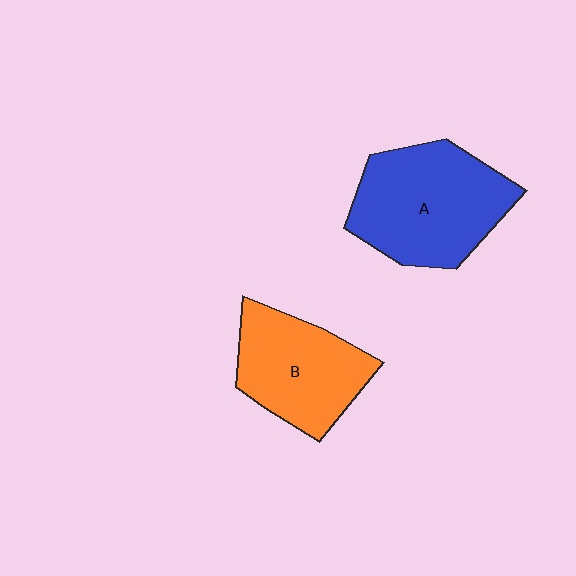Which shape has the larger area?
Shape A (blue).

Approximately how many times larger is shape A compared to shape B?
Approximately 1.3 times.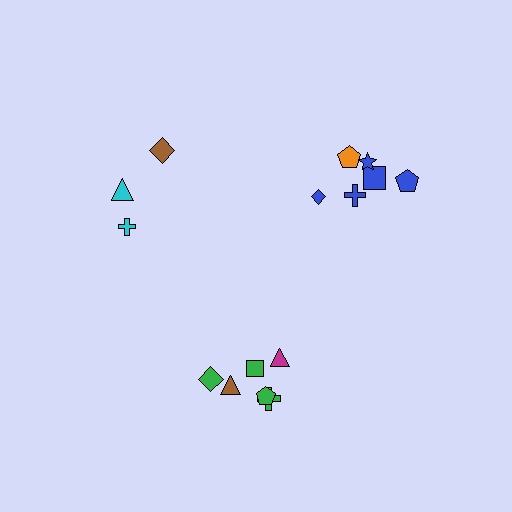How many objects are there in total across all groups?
There are 15 objects.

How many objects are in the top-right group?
There are 6 objects.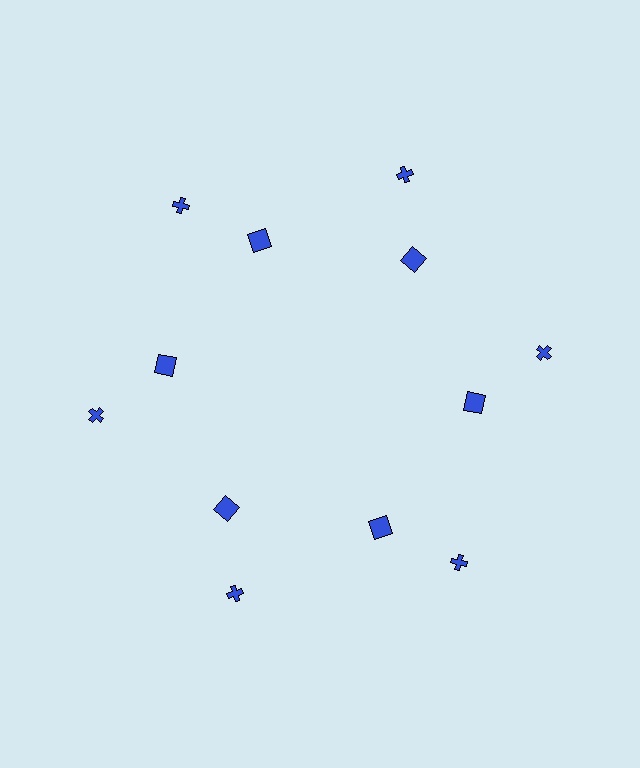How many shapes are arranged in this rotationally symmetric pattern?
There are 12 shapes, arranged in 6 groups of 2.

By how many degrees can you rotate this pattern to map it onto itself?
The pattern maps onto itself every 60 degrees of rotation.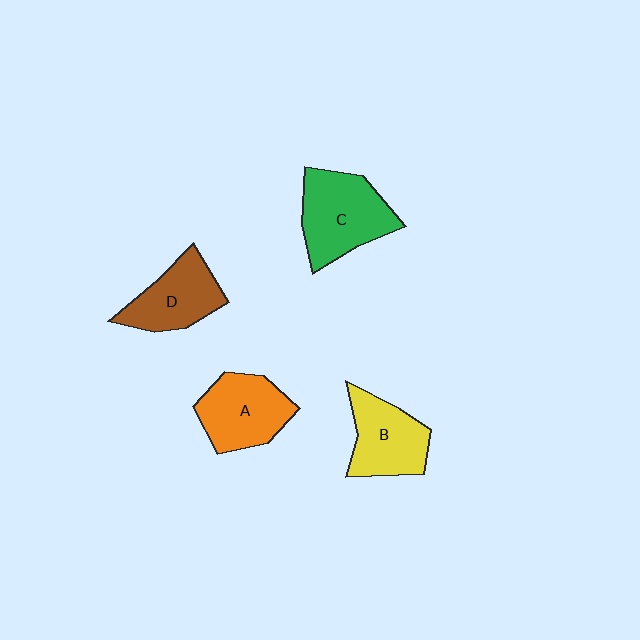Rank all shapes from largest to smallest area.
From largest to smallest: C (green), A (orange), B (yellow), D (brown).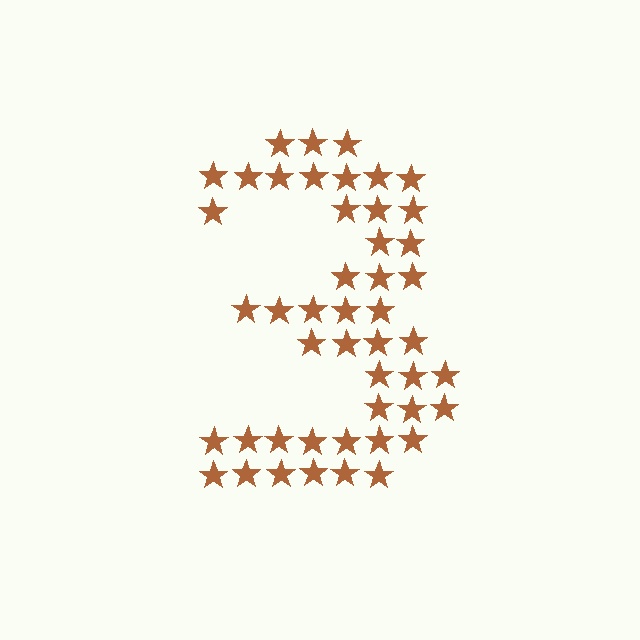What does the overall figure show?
The overall figure shows the digit 3.